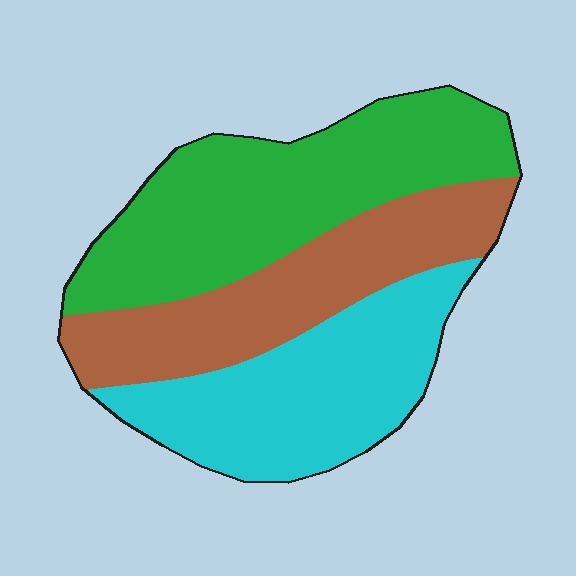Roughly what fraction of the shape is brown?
Brown covers around 30% of the shape.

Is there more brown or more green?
Green.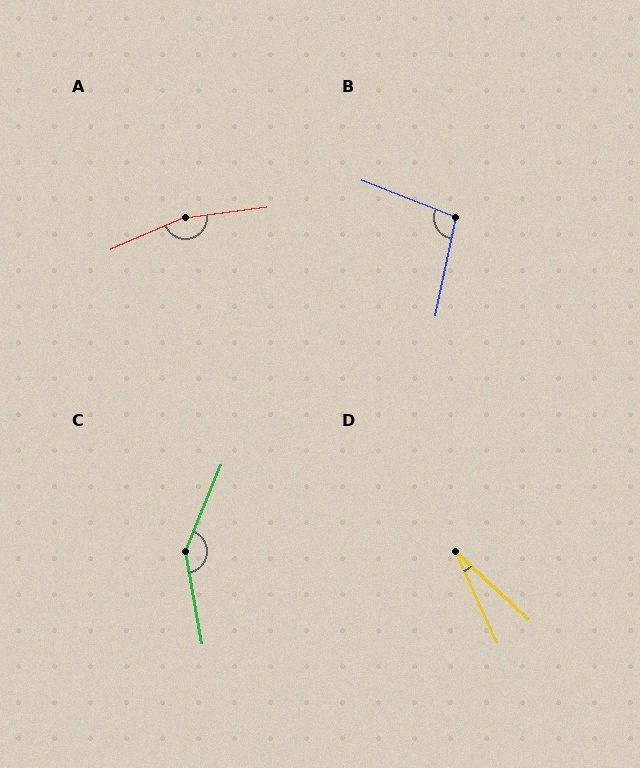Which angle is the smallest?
D, at approximately 23 degrees.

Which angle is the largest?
A, at approximately 164 degrees.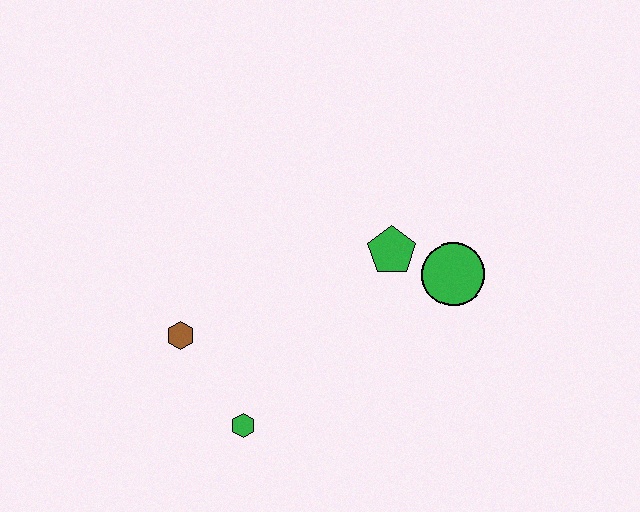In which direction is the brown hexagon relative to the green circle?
The brown hexagon is to the left of the green circle.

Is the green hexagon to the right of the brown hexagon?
Yes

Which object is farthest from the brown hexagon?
The green circle is farthest from the brown hexagon.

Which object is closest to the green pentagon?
The green circle is closest to the green pentagon.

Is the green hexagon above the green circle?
No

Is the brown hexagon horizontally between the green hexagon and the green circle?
No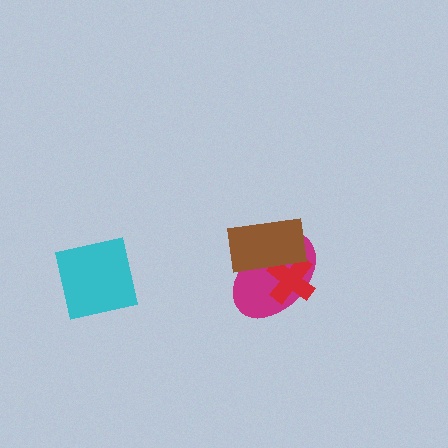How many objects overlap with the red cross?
2 objects overlap with the red cross.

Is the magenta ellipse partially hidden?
Yes, it is partially covered by another shape.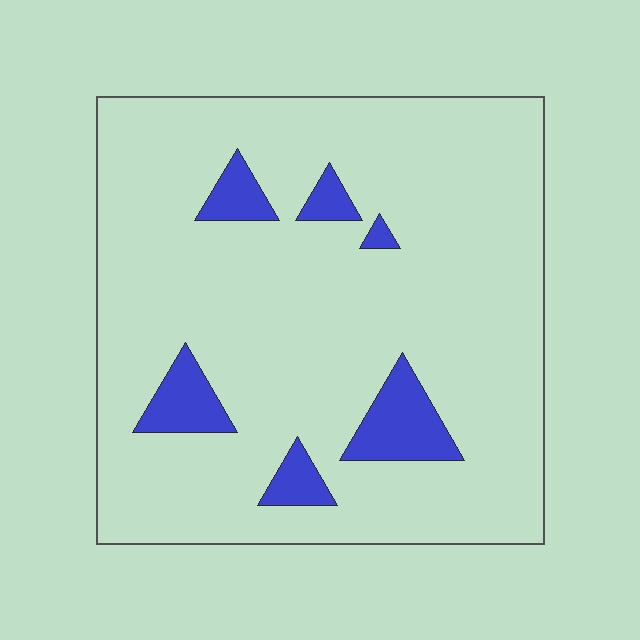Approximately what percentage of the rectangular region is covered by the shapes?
Approximately 10%.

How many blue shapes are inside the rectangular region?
6.